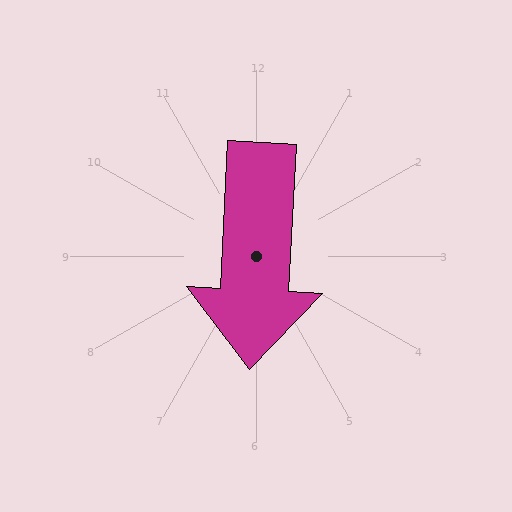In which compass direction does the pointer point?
South.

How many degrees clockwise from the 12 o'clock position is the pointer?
Approximately 183 degrees.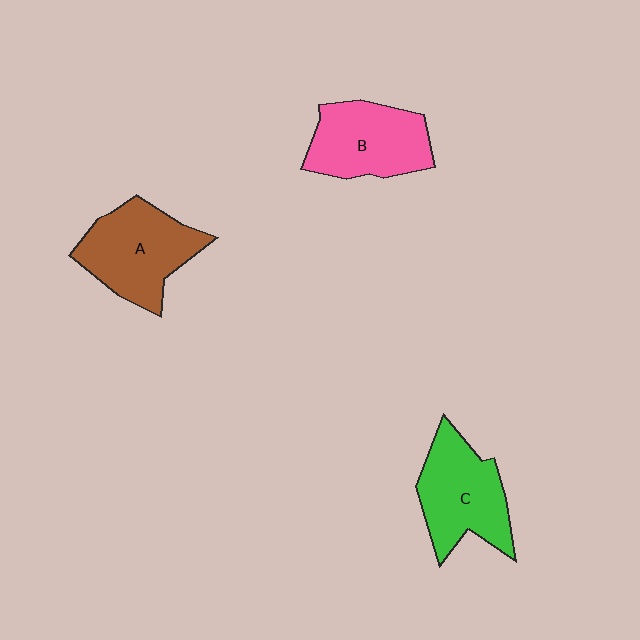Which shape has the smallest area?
Shape B (pink).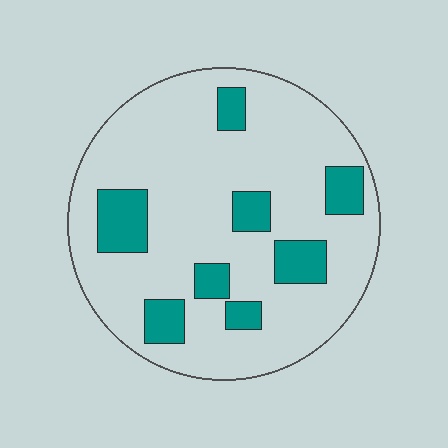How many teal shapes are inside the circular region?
8.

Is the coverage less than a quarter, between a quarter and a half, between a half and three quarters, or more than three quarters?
Less than a quarter.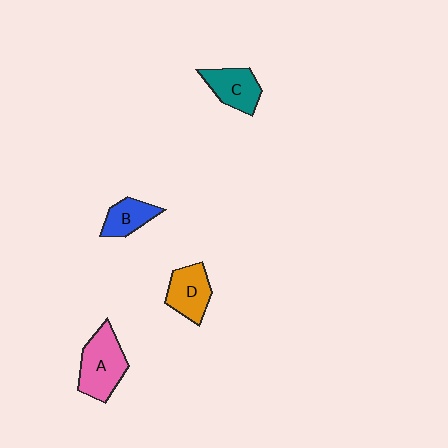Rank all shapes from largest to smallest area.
From largest to smallest: A (pink), D (orange), C (teal), B (blue).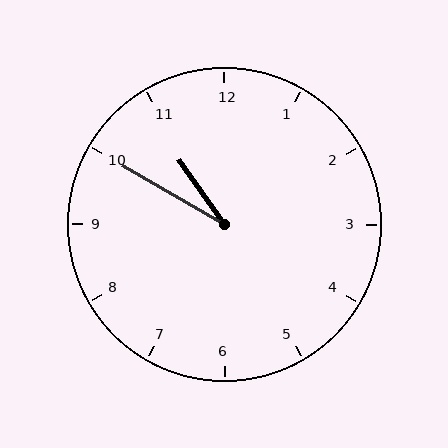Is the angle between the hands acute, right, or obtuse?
It is acute.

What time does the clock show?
10:50.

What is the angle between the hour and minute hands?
Approximately 25 degrees.